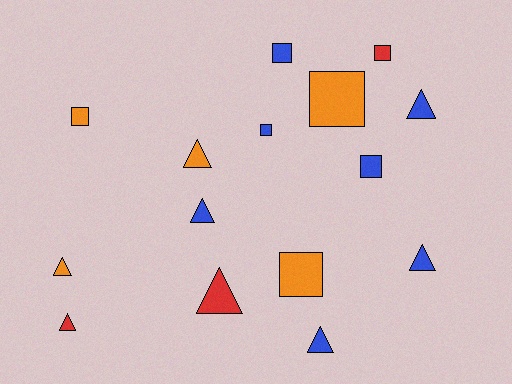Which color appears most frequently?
Blue, with 7 objects.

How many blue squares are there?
There are 3 blue squares.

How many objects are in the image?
There are 15 objects.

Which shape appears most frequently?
Triangle, with 8 objects.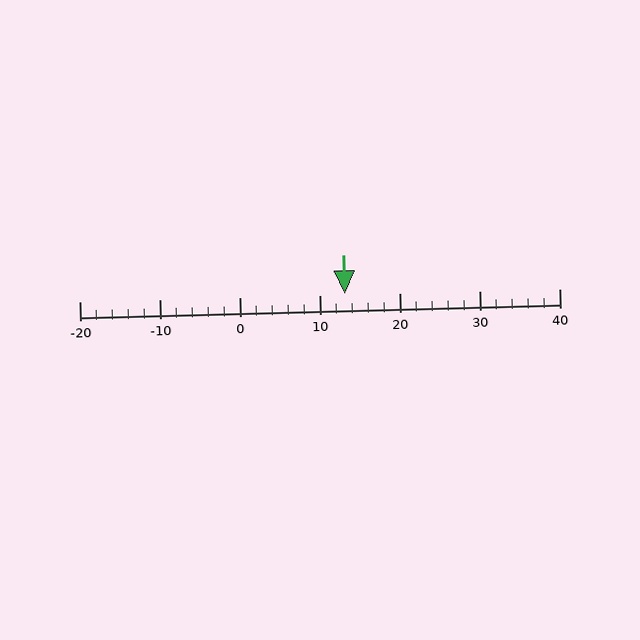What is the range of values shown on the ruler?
The ruler shows values from -20 to 40.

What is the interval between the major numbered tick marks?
The major tick marks are spaced 10 units apart.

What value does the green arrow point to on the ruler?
The green arrow points to approximately 13.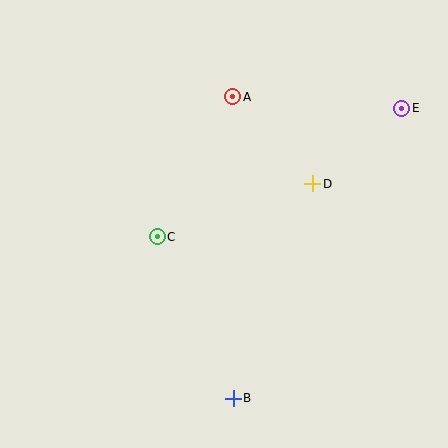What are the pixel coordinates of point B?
Point B is at (233, 398).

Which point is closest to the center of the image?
Point C at (157, 237) is closest to the center.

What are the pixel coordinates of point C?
Point C is at (157, 237).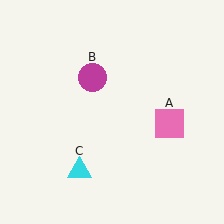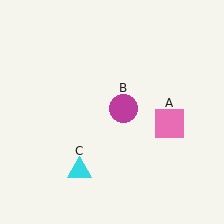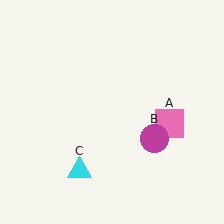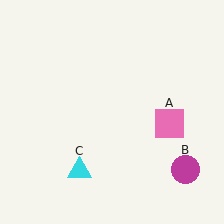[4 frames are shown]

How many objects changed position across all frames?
1 object changed position: magenta circle (object B).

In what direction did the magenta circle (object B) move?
The magenta circle (object B) moved down and to the right.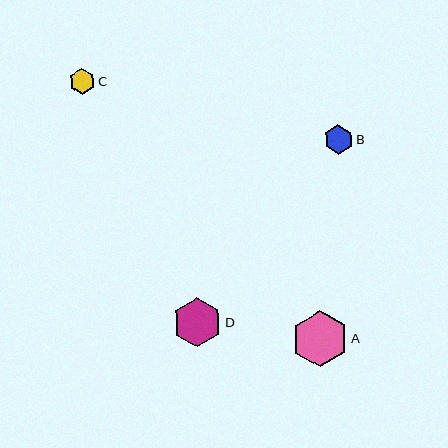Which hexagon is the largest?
Hexagon A is the largest with a size of approximately 56 pixels.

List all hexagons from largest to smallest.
From largest to smallest: A, D, B, C.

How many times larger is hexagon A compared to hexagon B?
Hexagon A is approximately 1.9 times the size of hexagon B.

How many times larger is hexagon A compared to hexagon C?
Hexagon A is approximately 2.2 times the size of hexagon C.